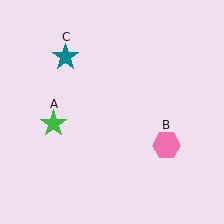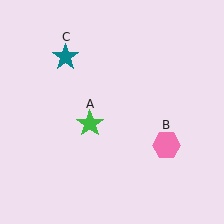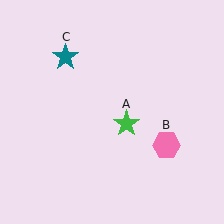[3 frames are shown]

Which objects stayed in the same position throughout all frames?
Pink hexagon (object B) and teal star (object C) remained stationary.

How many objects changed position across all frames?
1 object changed position: green star (object A).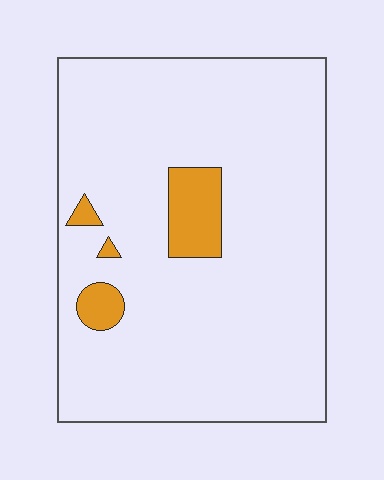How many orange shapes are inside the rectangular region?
4.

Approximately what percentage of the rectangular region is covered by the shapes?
Approximately 10%.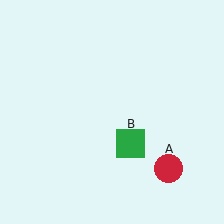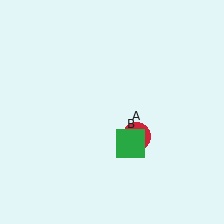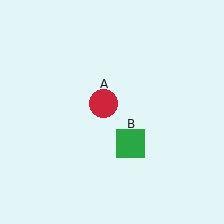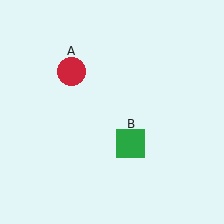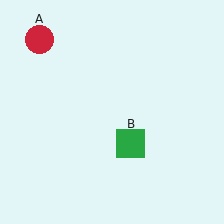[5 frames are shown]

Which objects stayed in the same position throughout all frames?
Green square (object B) remained stationary.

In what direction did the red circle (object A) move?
The red circle (object A) moved up and to the left.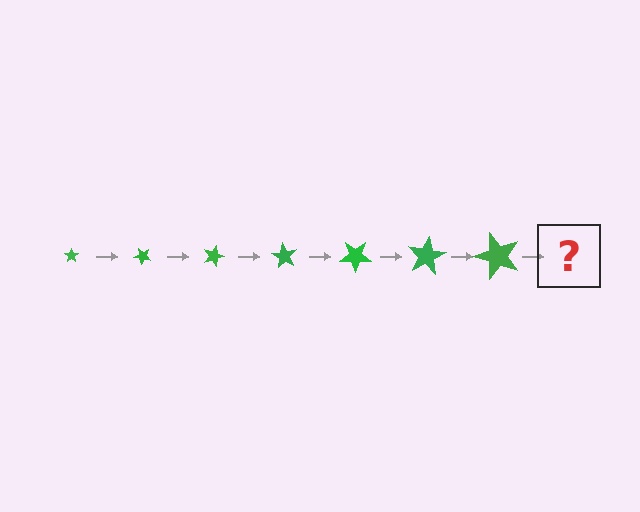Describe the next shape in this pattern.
It should be a star, larger than the previous one and rotated 315 degrees from the start.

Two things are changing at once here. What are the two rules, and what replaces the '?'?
The two rules are that the star grows larger each step and it rotates 45 degrees each step. The '?' should be a star, larger than the previous one and rotated 315 degrees from the start.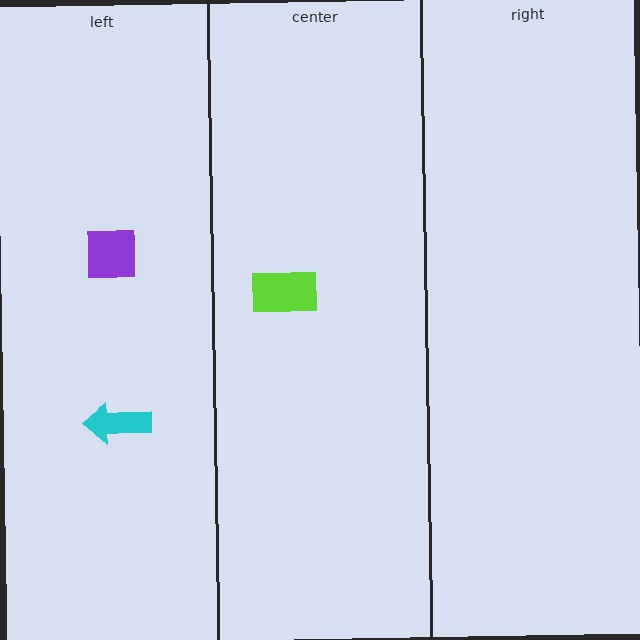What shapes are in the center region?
The lime rectangle.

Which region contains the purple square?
The left region.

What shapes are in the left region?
The purple square, the cyan arrow.